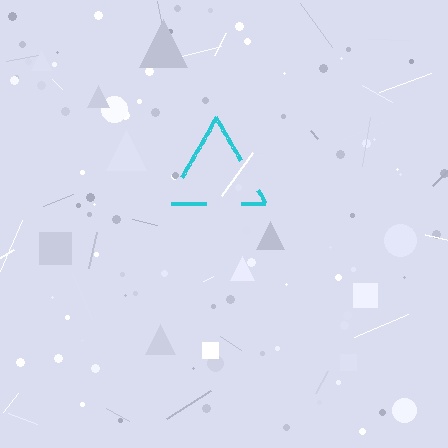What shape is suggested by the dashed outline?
The dashed outline suggests a triangle.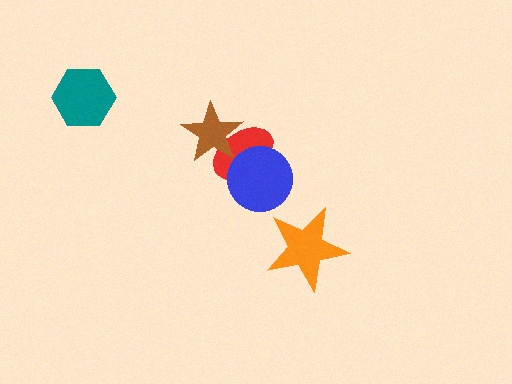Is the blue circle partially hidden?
No, no other shape covers it.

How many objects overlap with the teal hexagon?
0 objects overlap with the teal hexagon.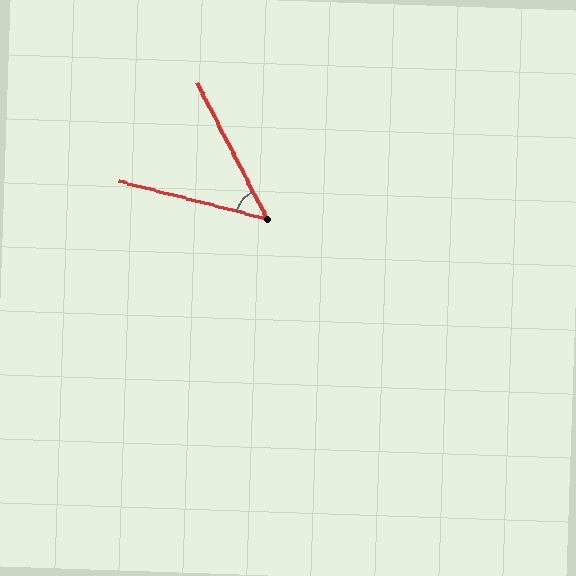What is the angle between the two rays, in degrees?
Approximately 48 degrees.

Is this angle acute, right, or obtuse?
It is acute.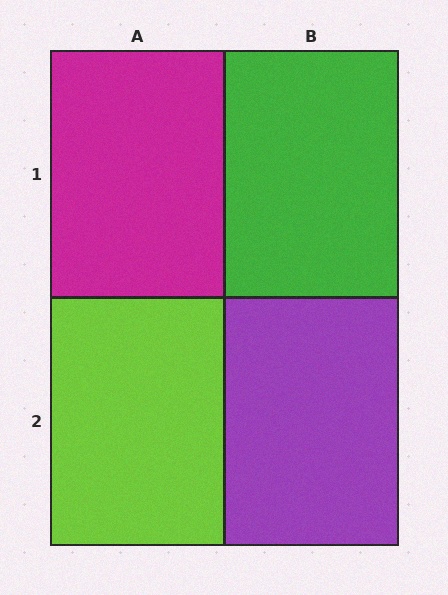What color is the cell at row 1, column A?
Magenta.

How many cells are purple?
1 cell is purple.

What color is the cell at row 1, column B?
Green.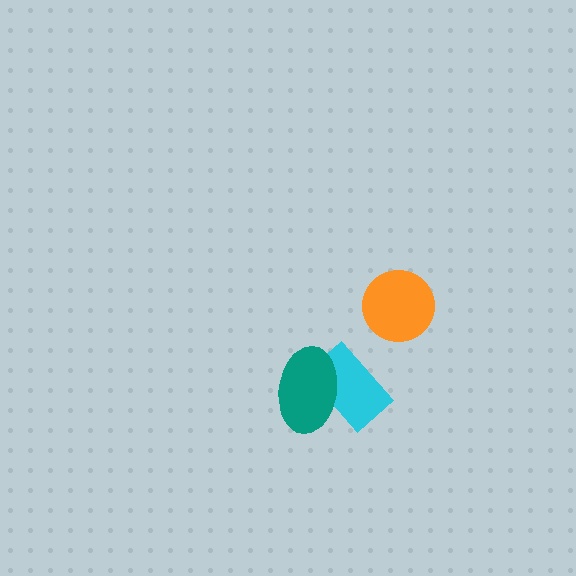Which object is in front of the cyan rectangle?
The teal ellipse is in front of the cyan rectangle.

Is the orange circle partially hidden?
No, no other shape covers it.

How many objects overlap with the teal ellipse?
1 object overlaps with the teal ellipse.